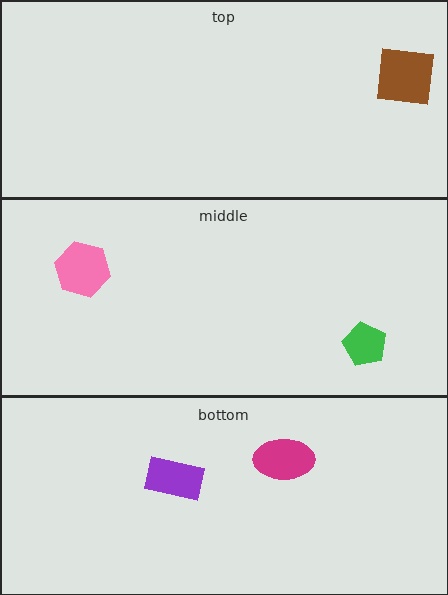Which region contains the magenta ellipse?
The bottom region.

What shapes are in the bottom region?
The magenta ellipse, the purple rectangle.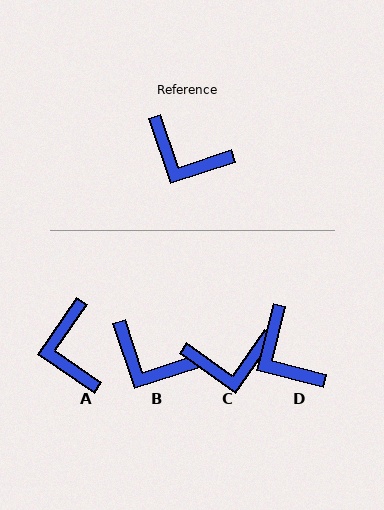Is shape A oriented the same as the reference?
No, it is off by about 53 degrees.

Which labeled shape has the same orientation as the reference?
B.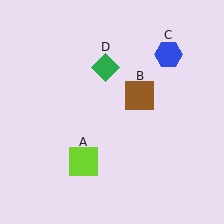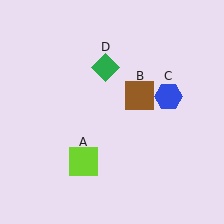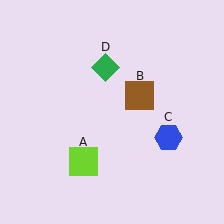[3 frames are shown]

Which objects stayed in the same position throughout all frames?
Lime square (object A) and brown square (object B) and green diamond (object D) remained stationary.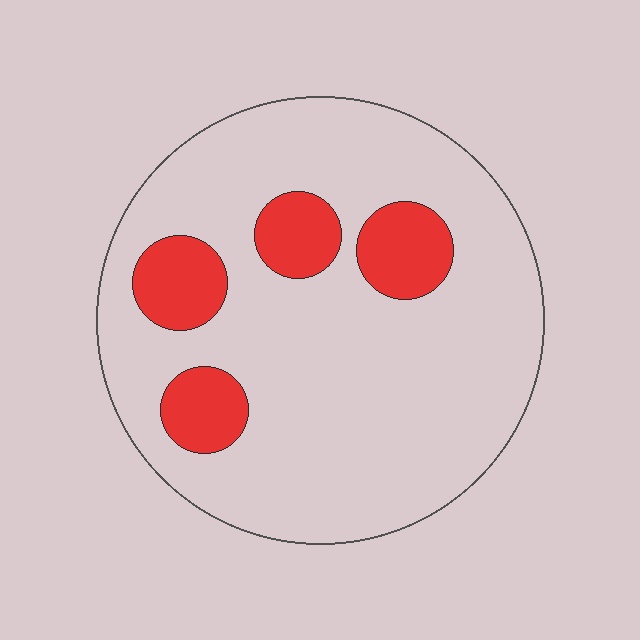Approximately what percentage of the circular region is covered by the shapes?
Approximately 15%.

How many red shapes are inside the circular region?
4.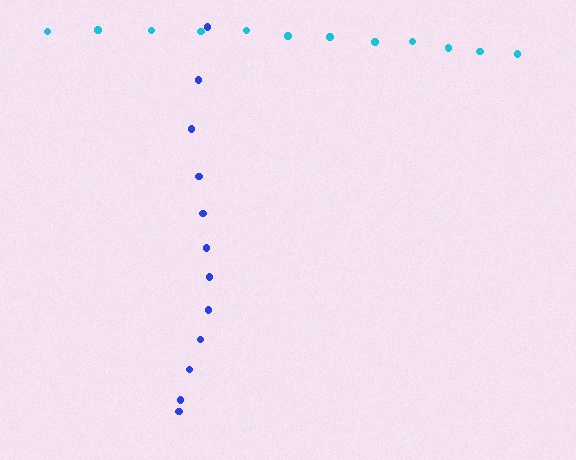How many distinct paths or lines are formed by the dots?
There are 2 distinct paths.